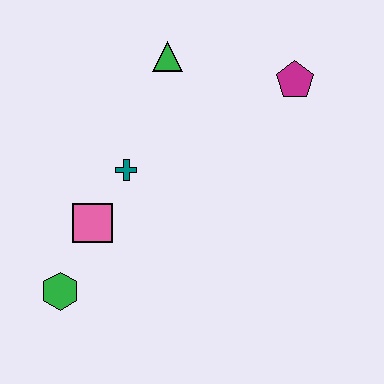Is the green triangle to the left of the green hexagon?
No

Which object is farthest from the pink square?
The magenta pentagon is farthest from the pink square.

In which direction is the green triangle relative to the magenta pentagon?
The green triangle is to the left of the magenta pentagon.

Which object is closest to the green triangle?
The teal cross is closest to the green triangle.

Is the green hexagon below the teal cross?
Yes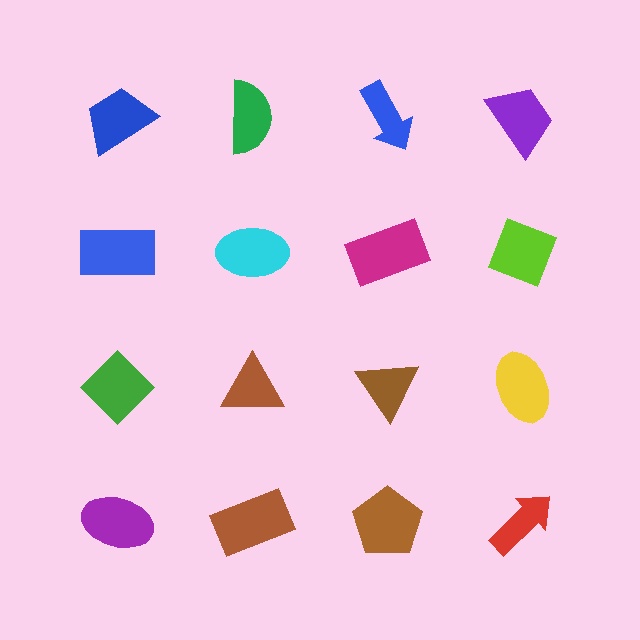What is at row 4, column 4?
A red arrow.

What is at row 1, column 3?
A blue arrow.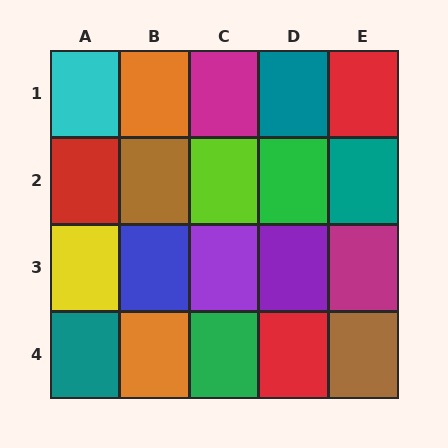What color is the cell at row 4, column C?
Green.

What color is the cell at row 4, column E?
Brown.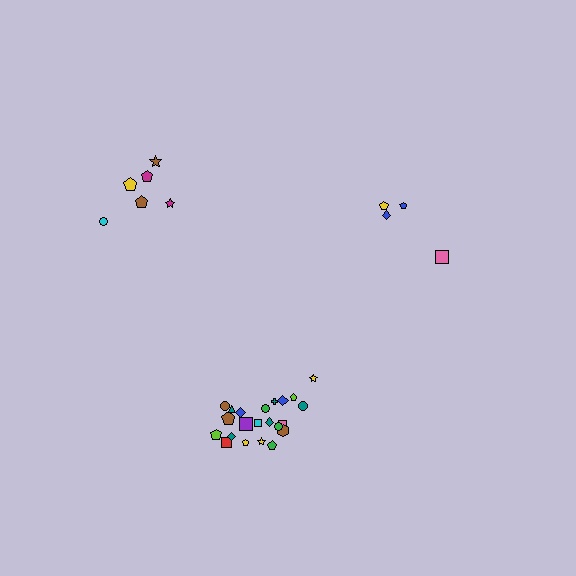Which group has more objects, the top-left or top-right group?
The top-left group.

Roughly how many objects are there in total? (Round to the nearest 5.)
Roughly 30 objects in total.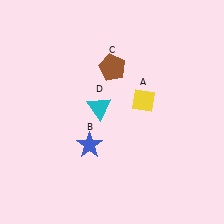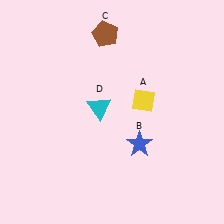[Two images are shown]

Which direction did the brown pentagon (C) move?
The brown pentagon (C) moved up.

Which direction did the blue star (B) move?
The blue star (B) moved right.